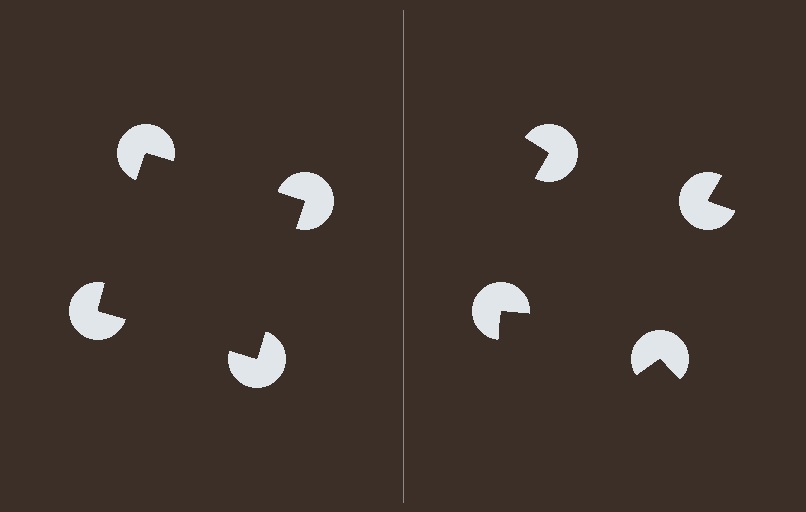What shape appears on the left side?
An illusory square.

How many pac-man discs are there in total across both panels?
8 — 4 on each side.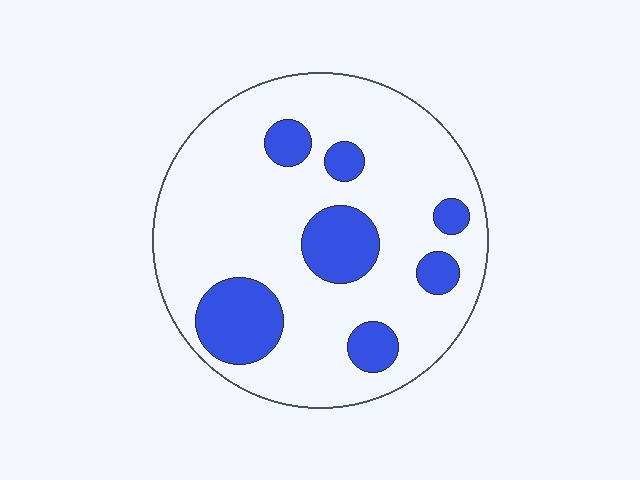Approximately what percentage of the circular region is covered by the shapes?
Approximately 20%.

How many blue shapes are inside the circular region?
7.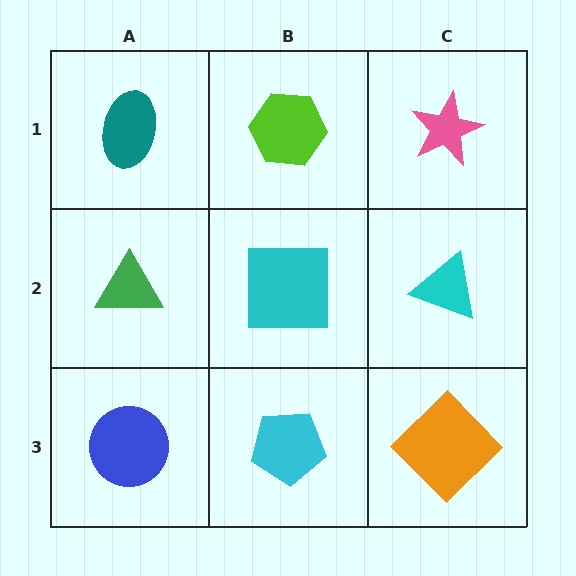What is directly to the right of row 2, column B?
A cyan triangle.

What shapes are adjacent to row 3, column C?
A cyan triangle (row 2, column C), a cyan pentagon (row 3, column B).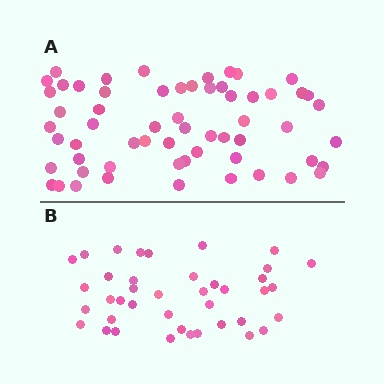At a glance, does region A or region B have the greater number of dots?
Region A (the top region) has more dots.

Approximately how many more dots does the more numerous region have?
Region A has approximately 20 more dots than region B.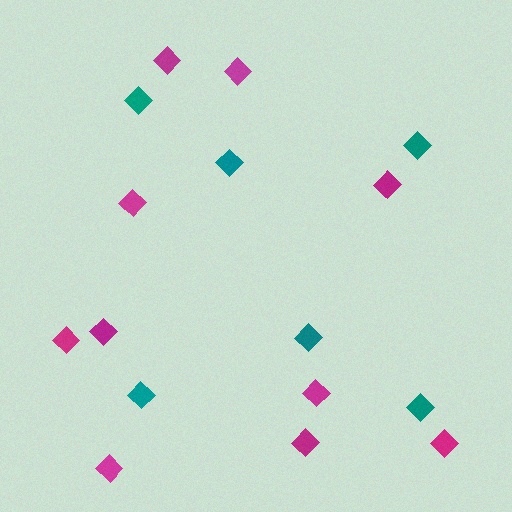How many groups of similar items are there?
There are 2 groups: one group of magenta diamonds (10) and one group of teal diamonds (6).